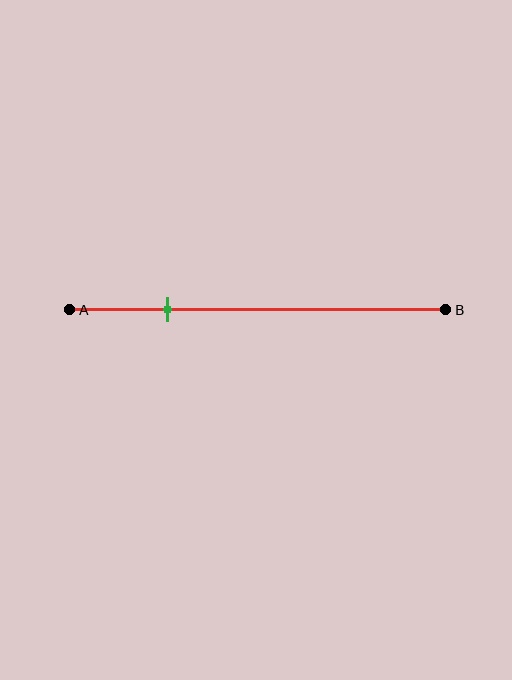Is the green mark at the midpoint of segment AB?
No, the mark is at about 25% from A, not at the 50% midpoint.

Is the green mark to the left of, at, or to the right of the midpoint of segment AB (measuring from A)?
The green mark is to the left of the midpoint of segment AB.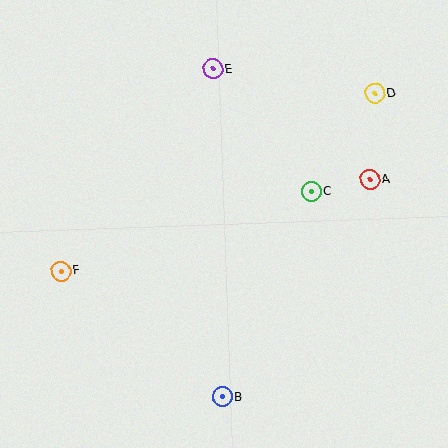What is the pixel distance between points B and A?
The distance between B and A is 263 pixels.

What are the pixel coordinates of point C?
Point C is at (311, 192).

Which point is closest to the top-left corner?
Point E is closest to the top-left corner.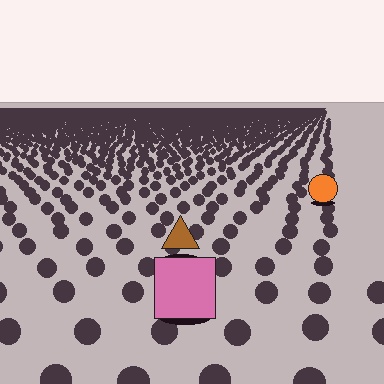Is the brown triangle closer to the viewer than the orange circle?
Yes. The brown triangle is closer — you can tell from the texture gradient: the ground texture is coarser near it.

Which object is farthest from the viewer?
The orange circle is farthest from the viewer. It appears smaller and the ground texture around it is denser.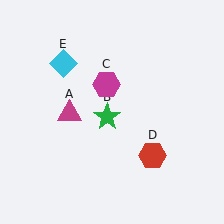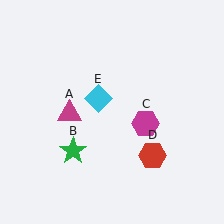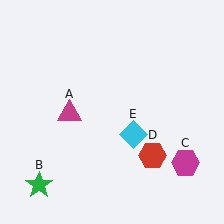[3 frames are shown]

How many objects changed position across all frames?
3 objects changed position: green star (object B), magenta hexagon (object C), cyan diamond (object E).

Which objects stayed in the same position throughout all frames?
Magenta triangle (object A) and red hexagon (object D) remained stationary.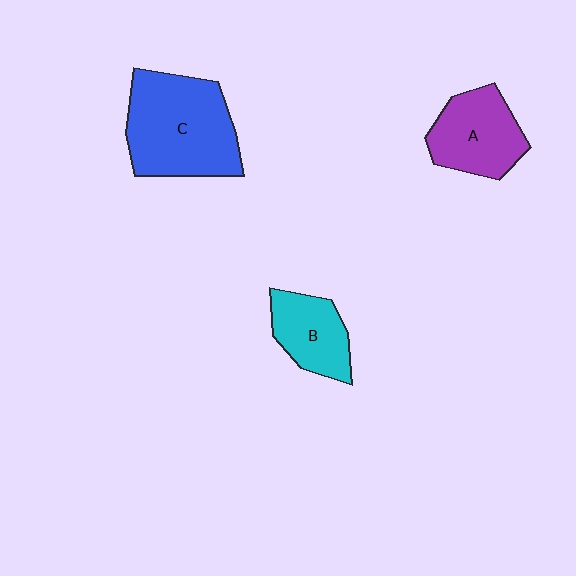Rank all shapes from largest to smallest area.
From largest to smallest: C (blue), A (purple), B (cyan).